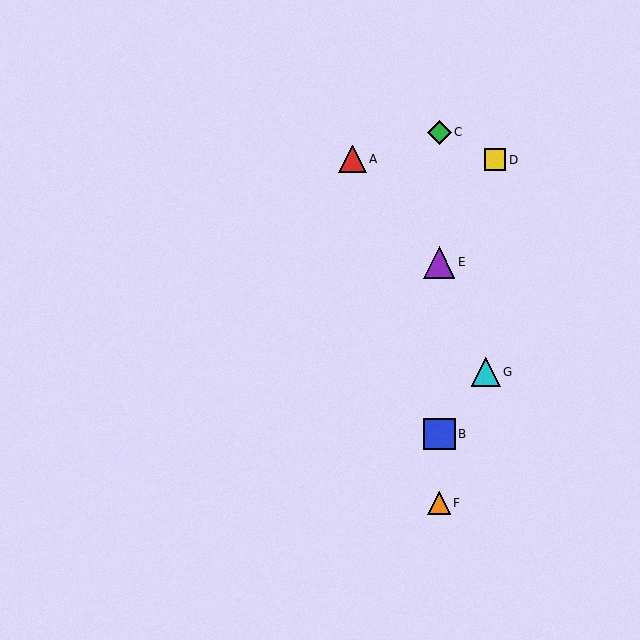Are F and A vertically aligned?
No, F is at x≈439 and A is at x≈352.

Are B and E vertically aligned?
Yes, both are at x≈439.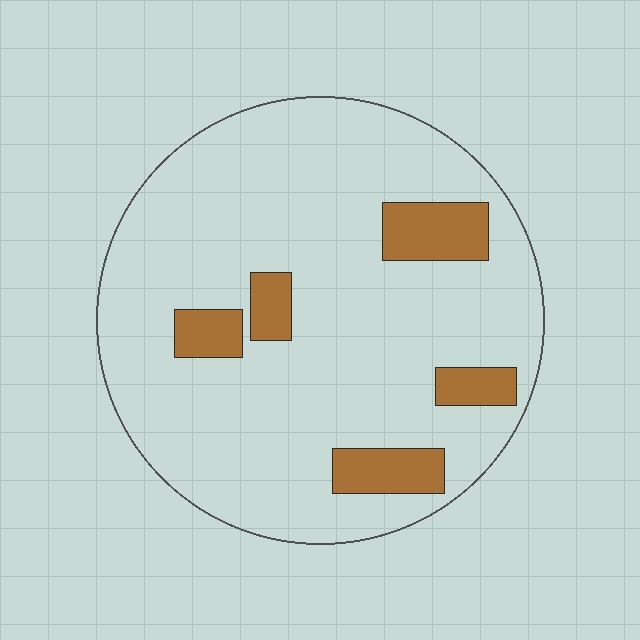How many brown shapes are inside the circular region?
5.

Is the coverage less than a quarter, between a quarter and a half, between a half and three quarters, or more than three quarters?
Less than a quarter.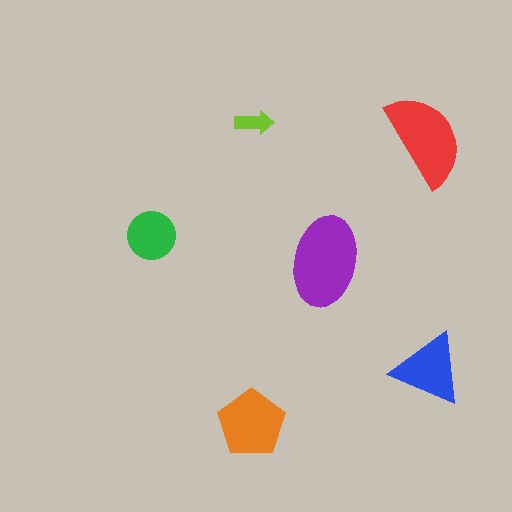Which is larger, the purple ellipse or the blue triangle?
The purple ellipse.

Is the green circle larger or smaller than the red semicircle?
Smaller.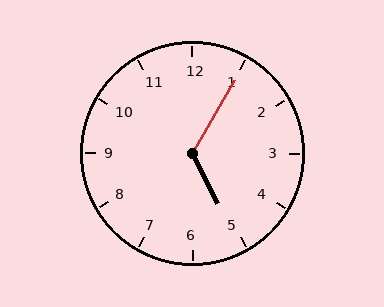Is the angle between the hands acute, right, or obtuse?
It is obtuse.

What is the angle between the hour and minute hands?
Approximately 122 degrees.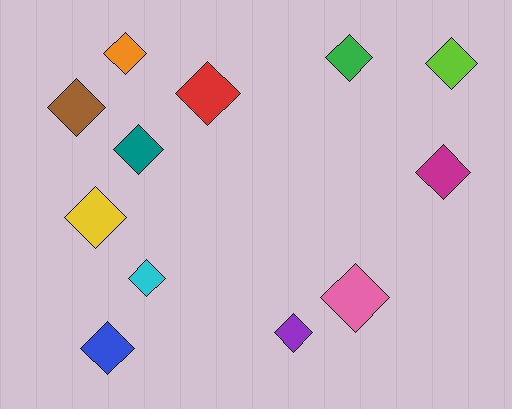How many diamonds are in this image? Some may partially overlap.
There are 12 diamonds.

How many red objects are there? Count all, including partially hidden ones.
There is 1 red object.